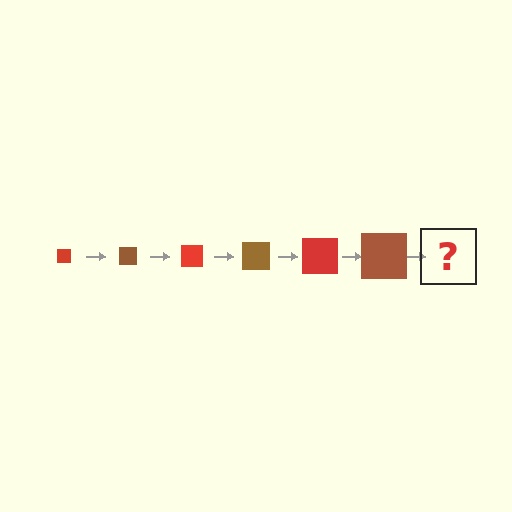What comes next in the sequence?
The next element should be a red square, larger than the previous one.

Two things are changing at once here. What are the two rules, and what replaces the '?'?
The two rules are that the square grows larger each step and the color cycles through red and brown. The '?' should be a red square, larger than the previous one.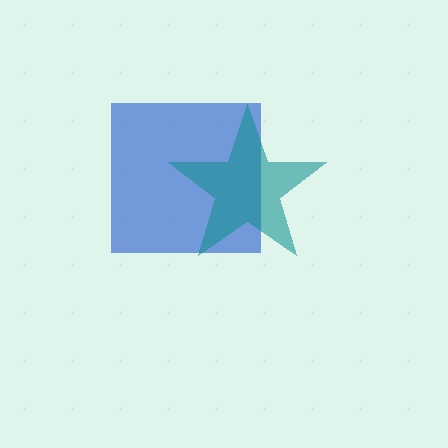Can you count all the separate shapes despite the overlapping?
Yes, there are 2 separate shapes.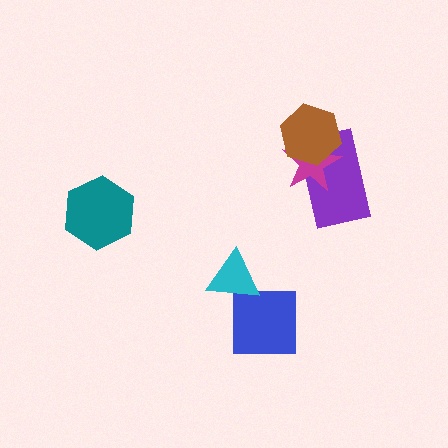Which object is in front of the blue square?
The cyan triangle is in front of the blue square.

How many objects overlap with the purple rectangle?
2 objects overlap with the purple rectangle.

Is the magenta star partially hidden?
Yes, it is partially covered by another shape.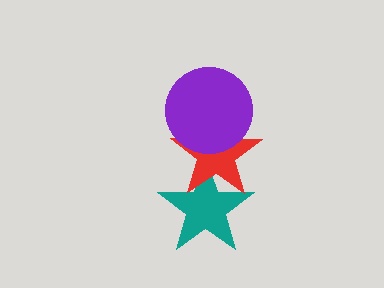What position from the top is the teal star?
The teal star is 3rd from the top.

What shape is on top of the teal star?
The red star is on top of the teal star.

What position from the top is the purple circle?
The purple circle is 1st from the top.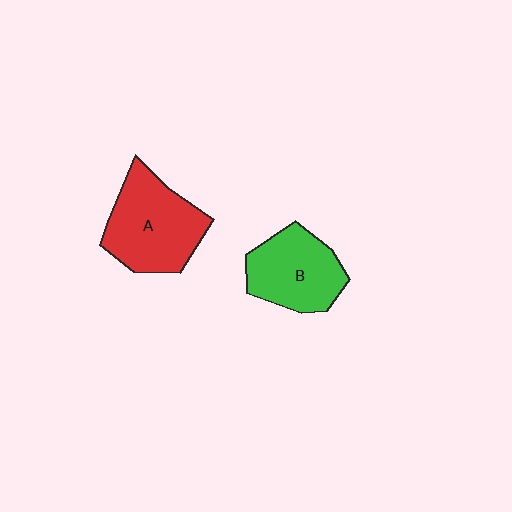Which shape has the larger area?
Shape A (red).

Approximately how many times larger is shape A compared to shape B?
Approximately 1.2 times.